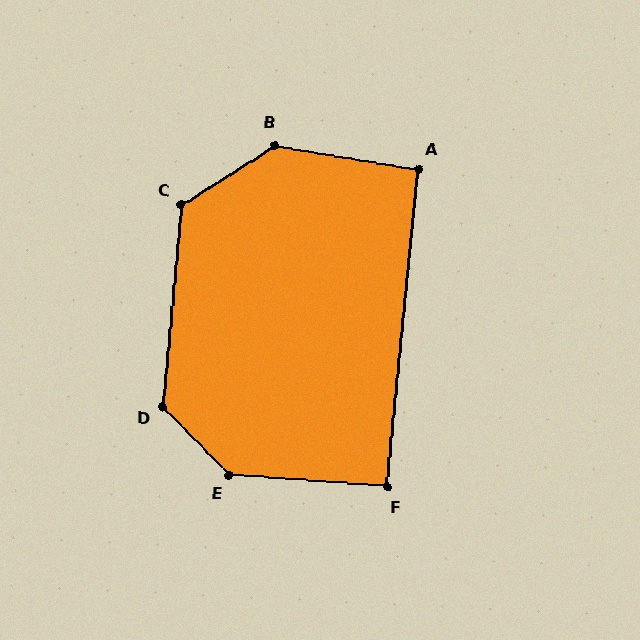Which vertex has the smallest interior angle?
F, at approximately 91 degrees.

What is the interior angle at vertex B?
Approximately 138 degrees (obtuse).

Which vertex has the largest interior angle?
E, at approximately 138 degrees.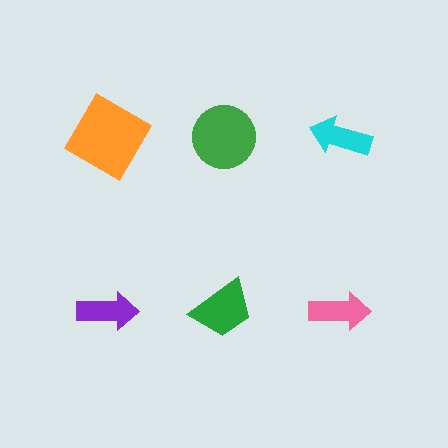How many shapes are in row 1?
3 shapes.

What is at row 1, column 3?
A cyan arrow.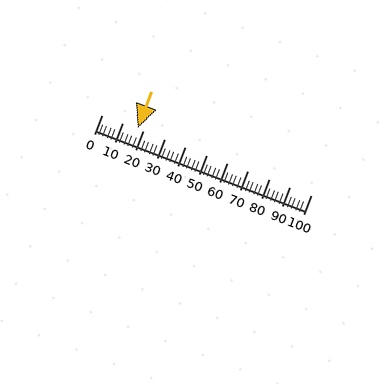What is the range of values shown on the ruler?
The ruler shows values from 0 to 100.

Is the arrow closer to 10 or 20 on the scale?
The arrow is closer to 20.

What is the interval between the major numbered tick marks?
The major tick marks are spaced 10 units apart.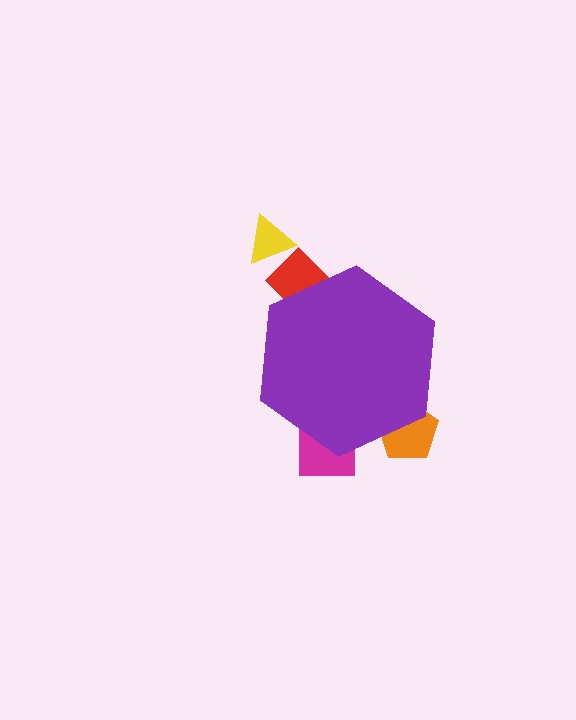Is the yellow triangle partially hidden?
No, the yellow triangle is fully visible.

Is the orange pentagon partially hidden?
Yes, the orange pentagon is partially hidden behind the purple hexagon.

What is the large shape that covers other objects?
A purple hexagon.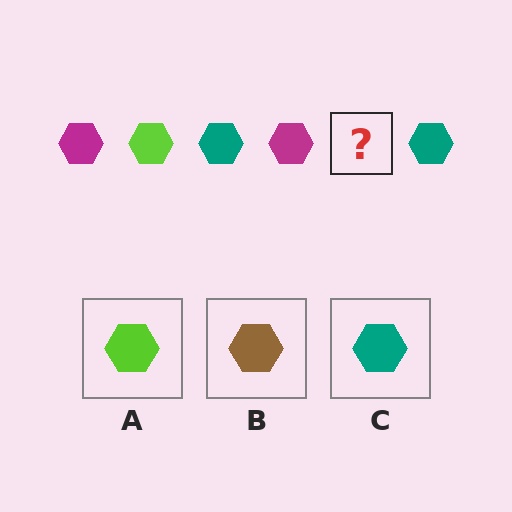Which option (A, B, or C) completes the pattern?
A.